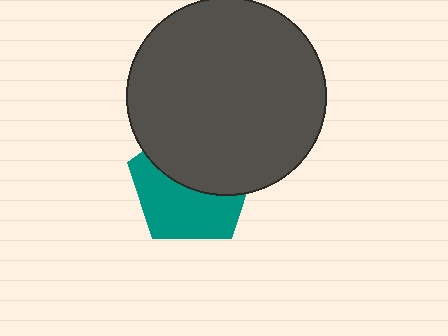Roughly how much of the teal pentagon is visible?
About half of it is visible (roughly 51%).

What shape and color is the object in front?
The object in front is a dark gray circle.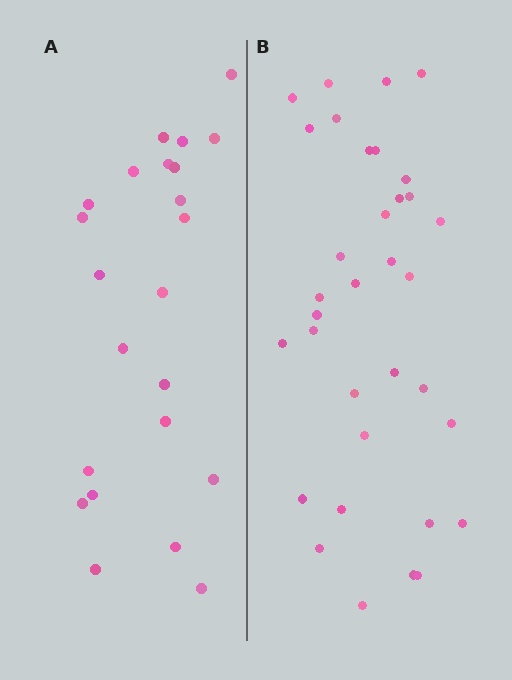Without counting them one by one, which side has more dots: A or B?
Region B (the right region) has more dots.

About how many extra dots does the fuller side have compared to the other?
Region B has roughly 12 or so more dots than region A.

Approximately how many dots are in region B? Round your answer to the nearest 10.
About 30 dots. (The exact count is 34, which rounds to 30.)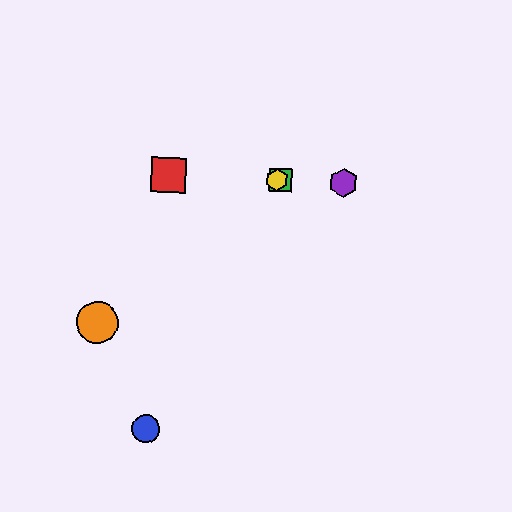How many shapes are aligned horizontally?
4 shapes (the red square, the green square, the yellow hexagon, the purple hexagon) are aligned horizontally.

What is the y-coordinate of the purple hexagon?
The purple hexagon is at y≈183.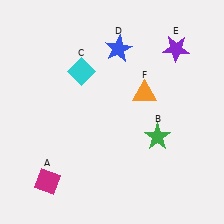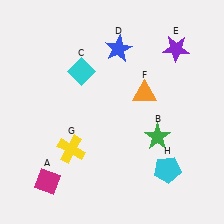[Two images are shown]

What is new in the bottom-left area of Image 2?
A yellow cross (G) was added in the bottom-left area of Image 2.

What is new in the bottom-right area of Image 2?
A cyan pentagon (H) was added in the bottom-right area of Image 2.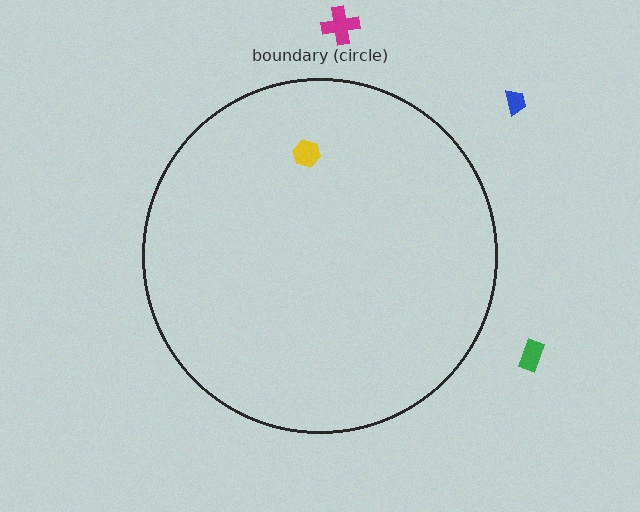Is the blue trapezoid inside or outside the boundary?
Outside.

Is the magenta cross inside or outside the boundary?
Outside.